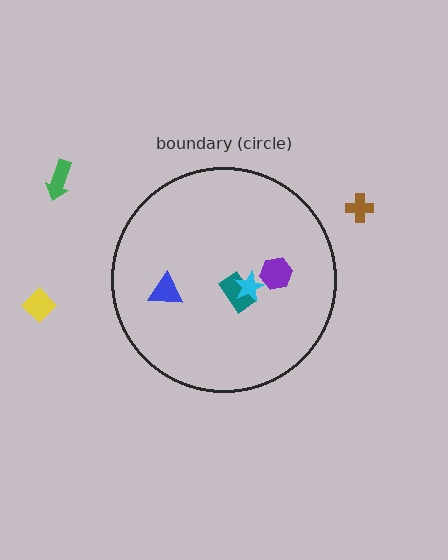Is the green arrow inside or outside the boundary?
Outside.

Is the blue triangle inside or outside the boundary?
Inside.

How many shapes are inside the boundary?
4 inside, 3 outside.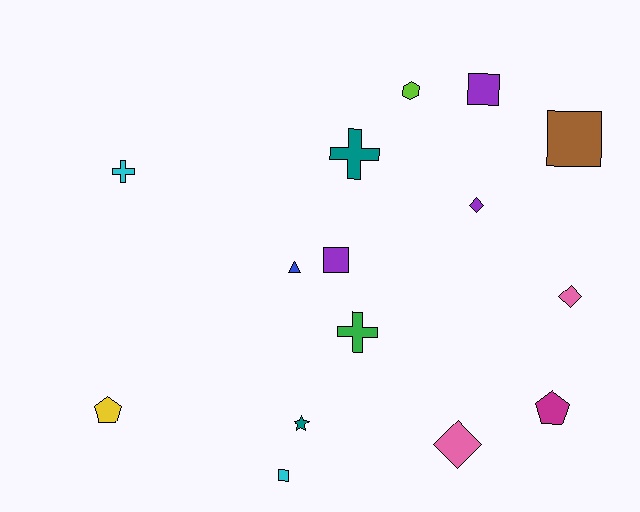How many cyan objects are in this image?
There are 2 cyan objects.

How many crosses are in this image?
There are 3 crosses.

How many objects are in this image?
There are 15 objects.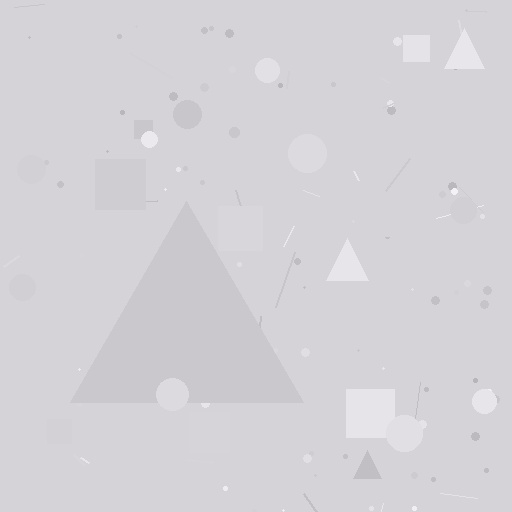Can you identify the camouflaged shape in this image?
The camouflaged shape is a triangle.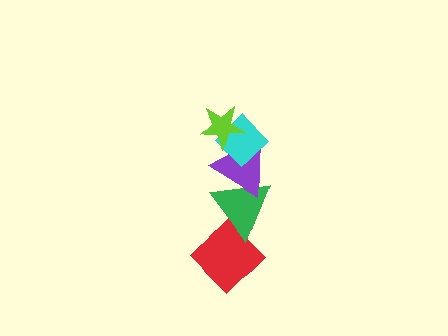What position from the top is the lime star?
The lime star is 1st from the top.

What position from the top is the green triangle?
The green triangle is 4th from the top.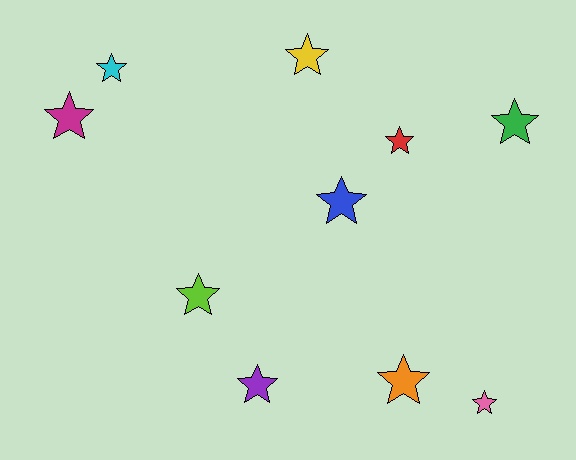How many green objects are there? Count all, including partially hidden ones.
There is 1 green object.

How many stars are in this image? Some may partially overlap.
There are 10 stars.